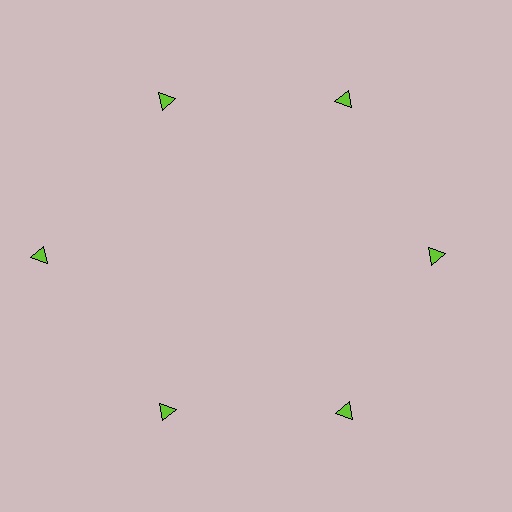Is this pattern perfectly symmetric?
No. The 6 lime triangles are arranged in a ring, but one element near the 9 o'clock position is pushed outward from the center, breaking the 6-fold rotational symmetry.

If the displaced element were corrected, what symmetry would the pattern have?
It would have 6-fold rotational symmetry — the pattern would map onto itself every 60 degrees.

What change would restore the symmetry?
The symmetry would be restored by moving it inward, back onto the ring so that all 6 triangles sit at equal angles and equal distance from the center.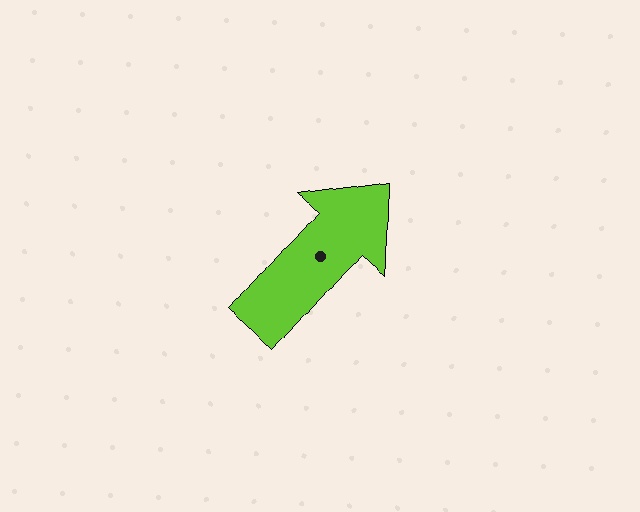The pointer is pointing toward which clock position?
Roughly 1 o'clock.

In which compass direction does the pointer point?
Northeast.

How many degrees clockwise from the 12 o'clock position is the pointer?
Approximately 41 degrees.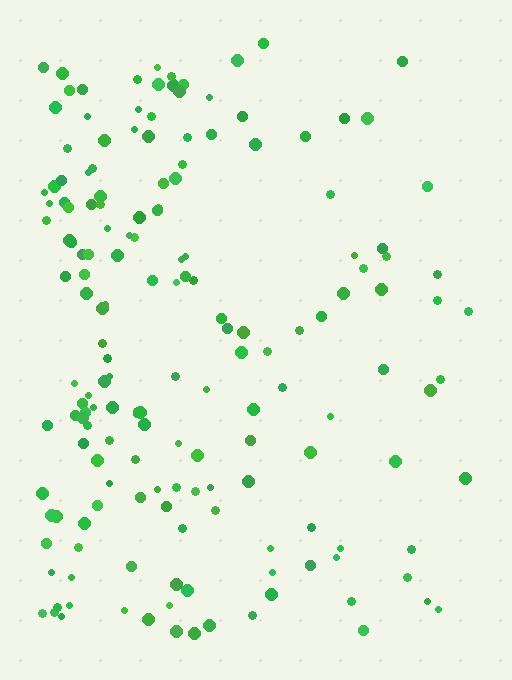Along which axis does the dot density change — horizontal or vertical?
Horizontal.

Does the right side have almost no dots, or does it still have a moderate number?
Still a moderate number, just noticeably fewer than the left.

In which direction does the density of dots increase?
From right to left, with the left side densest.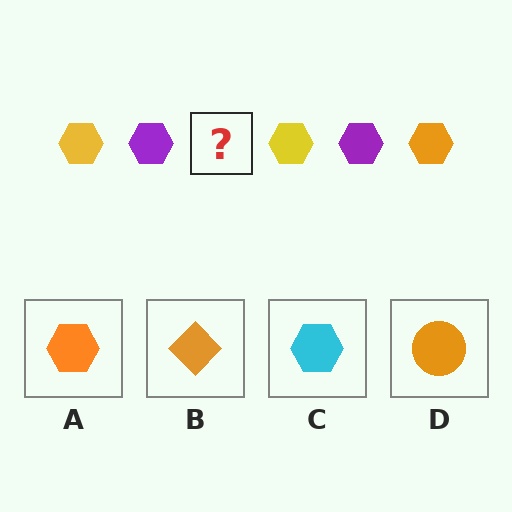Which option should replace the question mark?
Option A.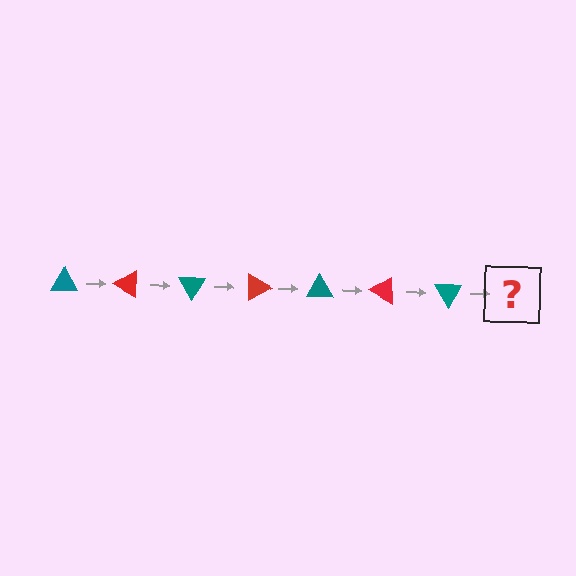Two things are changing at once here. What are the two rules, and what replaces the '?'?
The two rules are that it rotates 30 degrees each step and the color cycles through teal and red. The '?' should be a red triangle, rotated 210 degrees from the start.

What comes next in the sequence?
The next element should be a red triangle, rotated 210 degrees from the start.